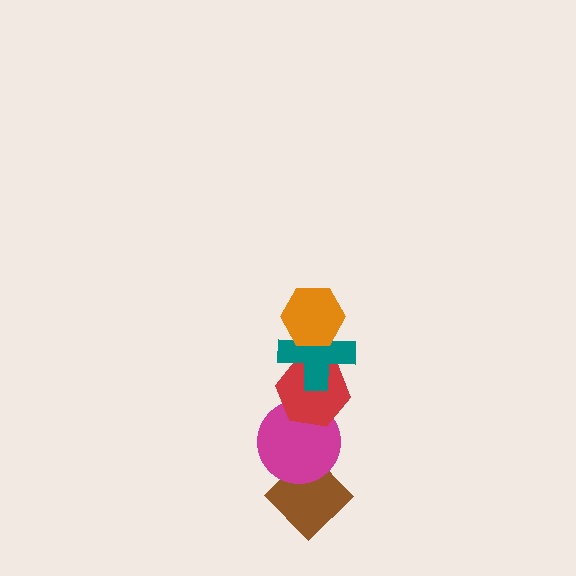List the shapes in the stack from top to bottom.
From top to bottom: the orange hexagon, the teal cross, the red hexagon, the magenta circle, the brown diamond.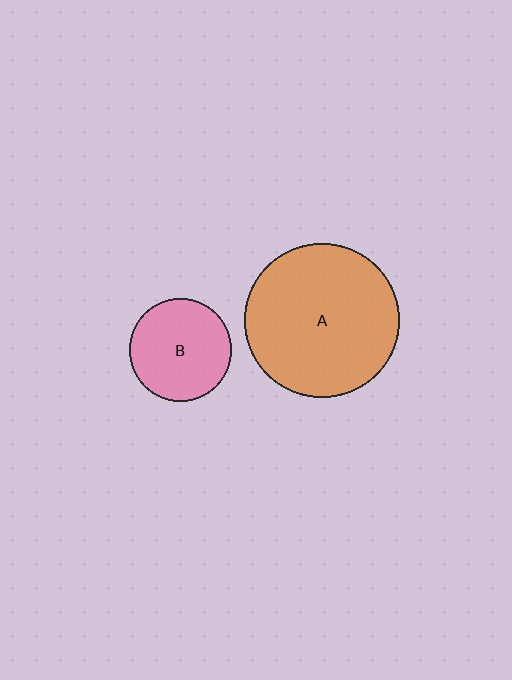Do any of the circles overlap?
No, none of the circles overlap.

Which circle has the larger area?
Circle A (orange).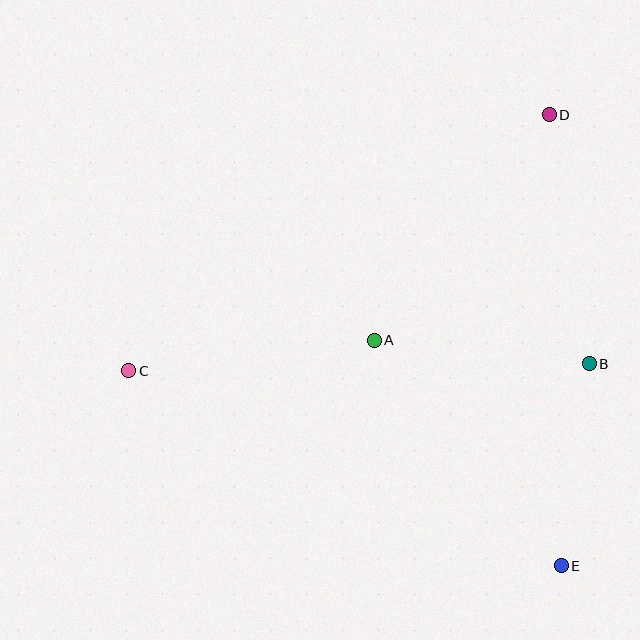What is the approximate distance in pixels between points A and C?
The distance between A and C is approximately 247 pixels.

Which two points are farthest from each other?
Points C and D are farthest from each other.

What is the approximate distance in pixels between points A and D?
The distance between A and D is approximately 285 pixels.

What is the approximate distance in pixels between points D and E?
The distance between D and E is approximately 451 pixels.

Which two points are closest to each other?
Points B and E are closest to each other.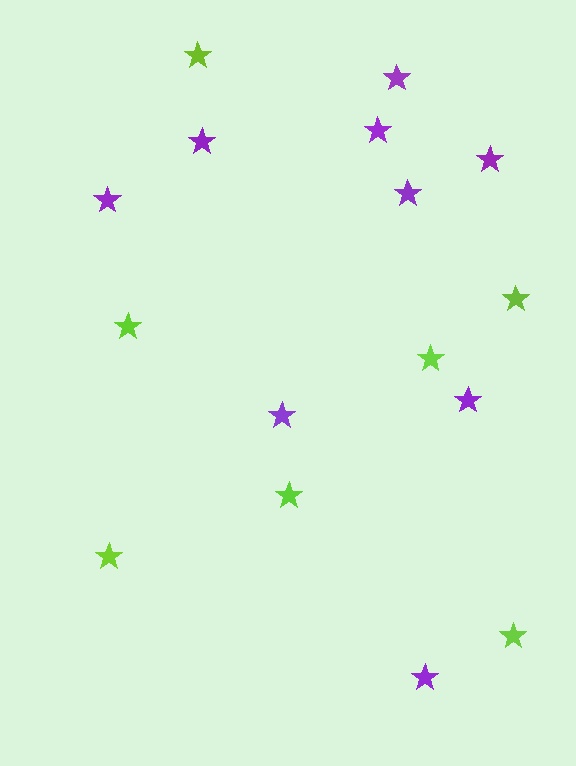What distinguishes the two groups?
There are 2 groups: one group of purple stars (9) and one group of lime stars (7).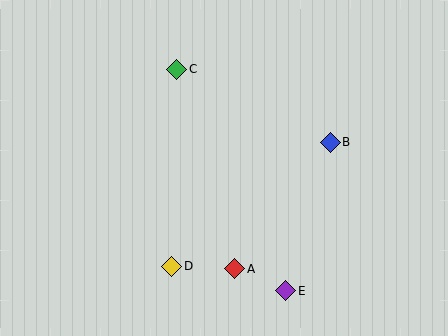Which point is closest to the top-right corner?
Point B is closest to the top-right corner.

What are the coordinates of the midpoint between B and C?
The midpoint between B and C is at (253, 106).